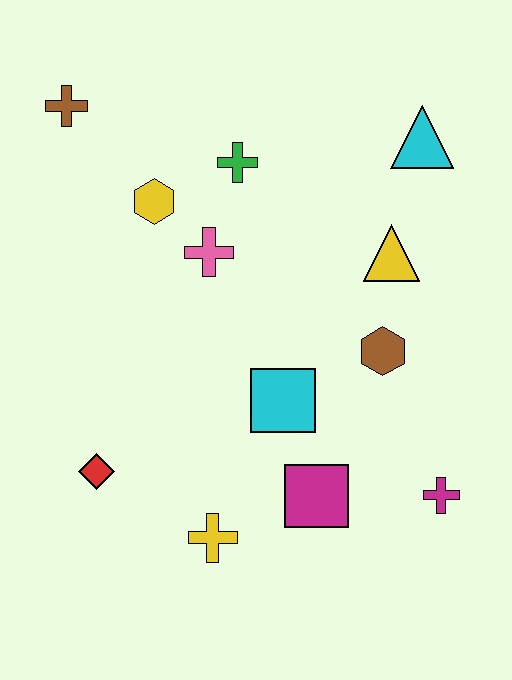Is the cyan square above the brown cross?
No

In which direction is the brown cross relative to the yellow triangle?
The brown cross is to the left of the yellow triangle.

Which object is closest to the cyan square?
The magenta square is closest to the cyan square.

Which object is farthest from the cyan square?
The brown cross is farthest from the cyan square.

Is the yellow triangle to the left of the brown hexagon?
No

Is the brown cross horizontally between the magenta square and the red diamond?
No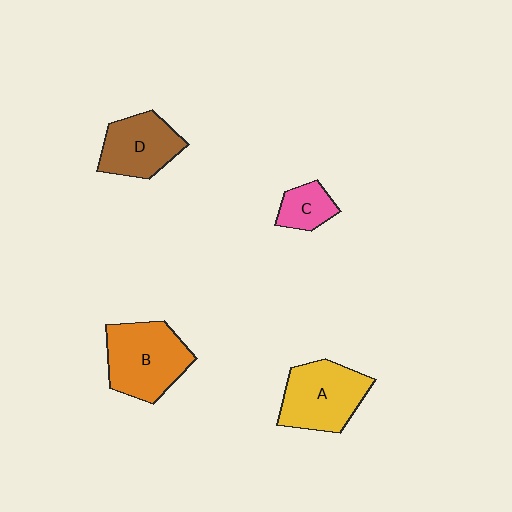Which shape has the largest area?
Shape B (orange).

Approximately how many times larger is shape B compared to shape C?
Approximately 2.5 times.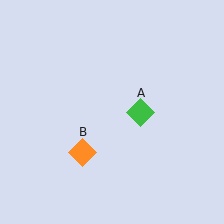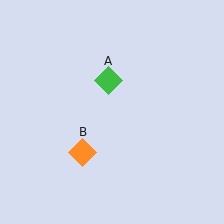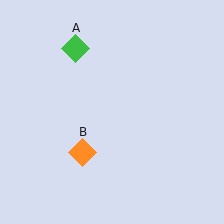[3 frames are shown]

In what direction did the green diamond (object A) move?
The green diamond (object A) moved up and to the left.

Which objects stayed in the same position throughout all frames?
Orange diamond (object B) remained stationary.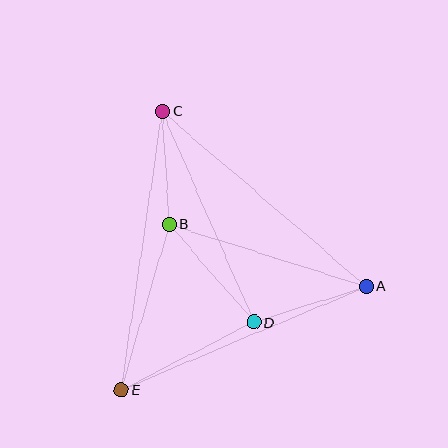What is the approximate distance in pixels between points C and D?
The distance between C and D is approximately 230 pixels.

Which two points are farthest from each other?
Points C and E are farthest from each other.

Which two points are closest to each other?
Points B and C are closest to each other.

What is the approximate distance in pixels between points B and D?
The distance between B and D is approximately 129 pixels.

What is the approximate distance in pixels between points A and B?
The distance between A and B is approximately 206 pixels.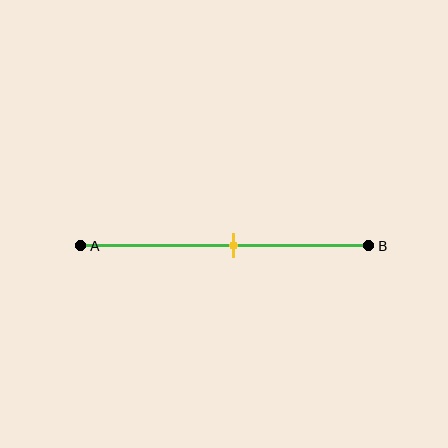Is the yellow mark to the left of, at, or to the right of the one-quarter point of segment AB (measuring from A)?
The yellow mark is to the right of the one-quarter point of segment AB.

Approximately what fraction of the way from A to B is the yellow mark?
The yellow mark is approximately 55% of the way from A to B.